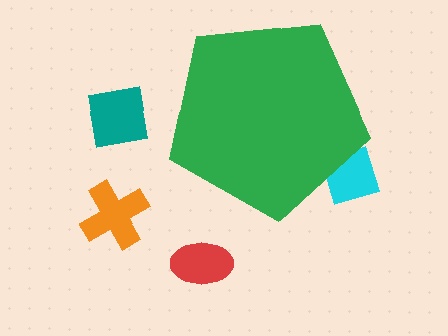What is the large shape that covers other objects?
A green pentagon.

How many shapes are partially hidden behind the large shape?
1 shape is partially hidden.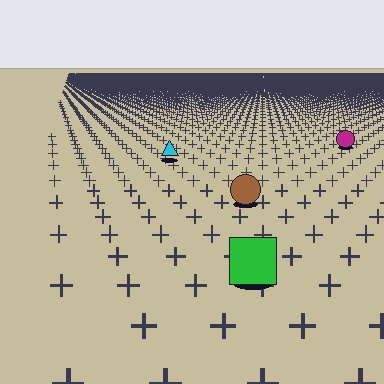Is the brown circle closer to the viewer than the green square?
No. The green square is closer — you can tell from the texture gradient: the ground texture is coarser near it.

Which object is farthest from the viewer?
The magenta circle is farthest from the viewer. It appears smaller and the ground texture around it is denser.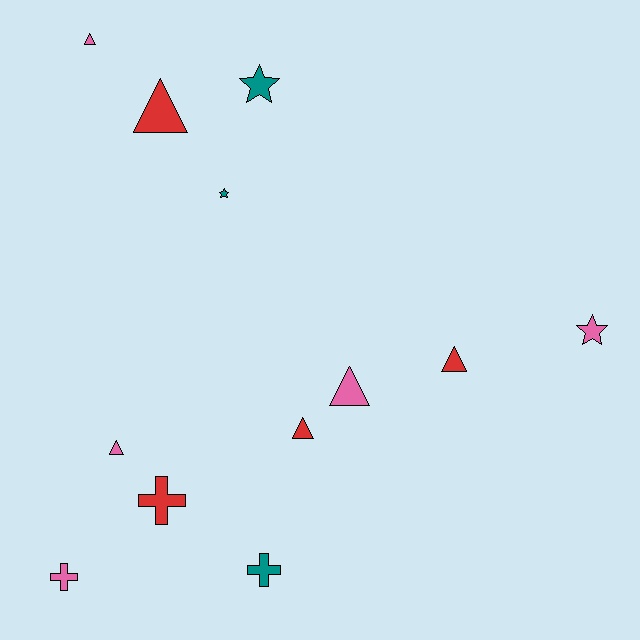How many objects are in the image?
There are 12 objects.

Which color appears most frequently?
Pink, with 5 objects.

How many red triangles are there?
There are 3 red triangles.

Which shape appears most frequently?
Triangle, with 6 objects.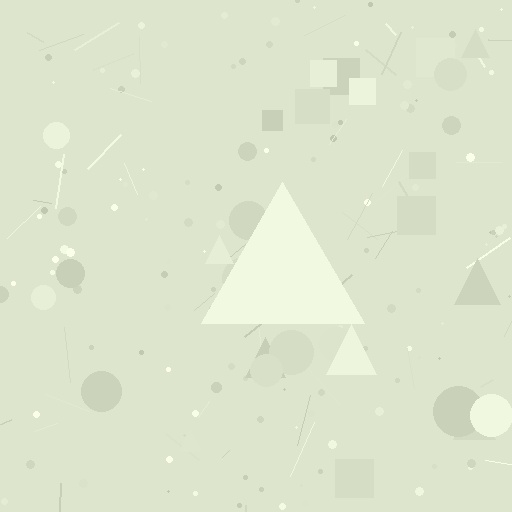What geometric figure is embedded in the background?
A triangle is embedded in the background.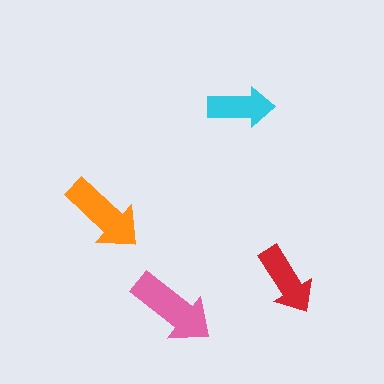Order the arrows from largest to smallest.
the pink one, the orange one, the red one, the cyan one.